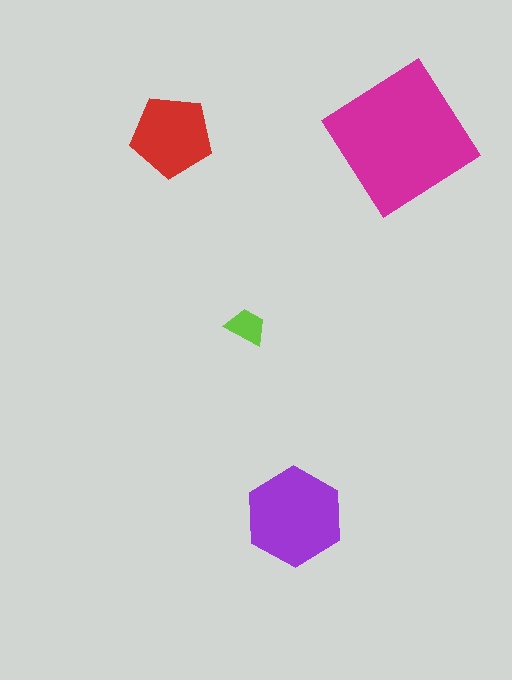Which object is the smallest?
The lime trapezoid.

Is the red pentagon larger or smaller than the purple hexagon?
Smaller.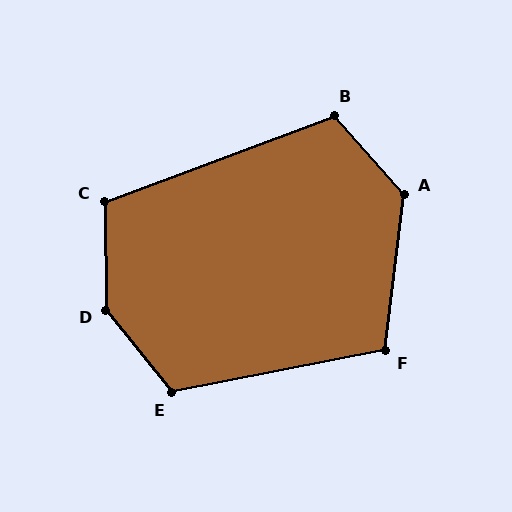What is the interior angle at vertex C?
Approximately 110 degrees (obtuse).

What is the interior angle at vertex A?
Approximately 132 degrees (obtuse).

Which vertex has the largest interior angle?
D, at approximately 141 degrees.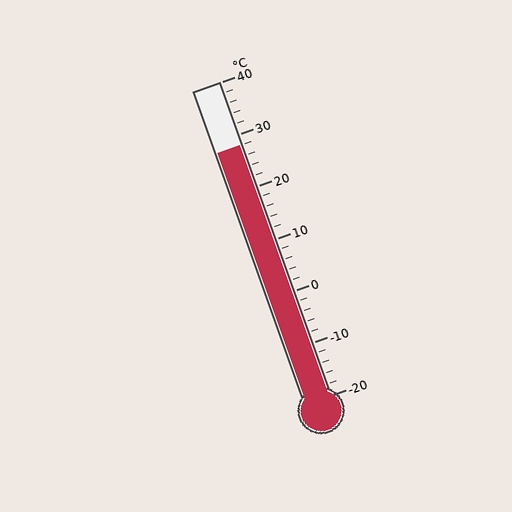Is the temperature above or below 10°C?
The temperature is above 10°C.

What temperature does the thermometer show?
The thermometer shows approximately 28°C.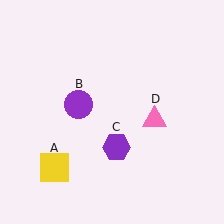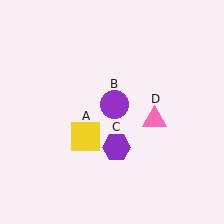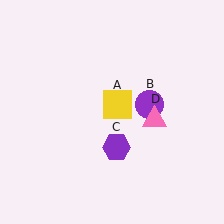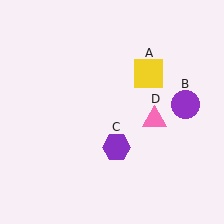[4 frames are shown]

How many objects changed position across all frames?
2 objects changed position: yellow square (object A), purple circle (object B).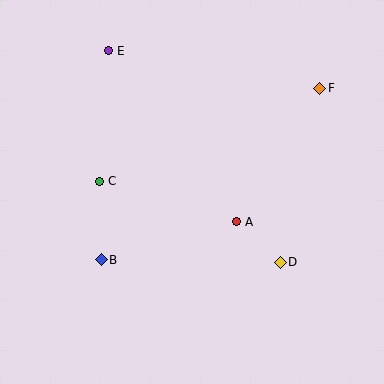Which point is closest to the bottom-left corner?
Point B is closest to the bottom-left corner.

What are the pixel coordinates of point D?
Point D is at (280, 262).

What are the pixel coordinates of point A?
Point A is at (237, 222).